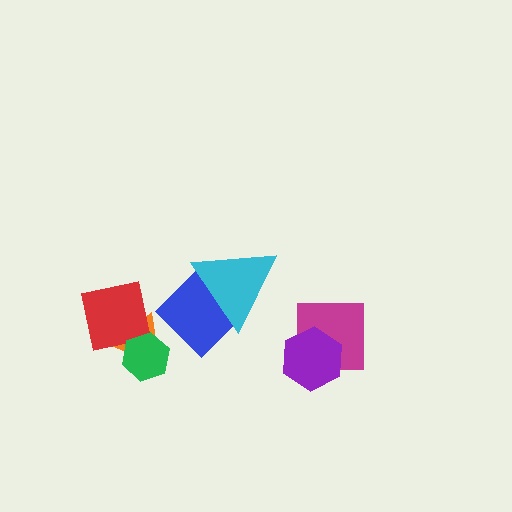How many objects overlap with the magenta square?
1 object overlaps with the magenta square.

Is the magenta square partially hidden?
Yes, it is partially covered by another shape.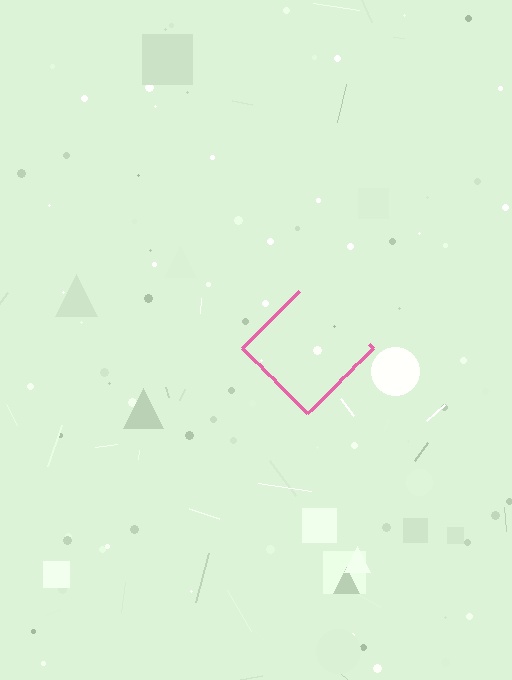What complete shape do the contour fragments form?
The contour fragments form a diamond.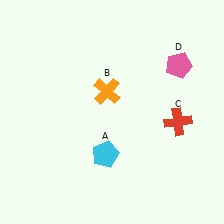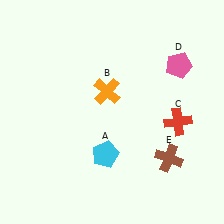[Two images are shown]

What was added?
A brown cross (E) was added in Image 2.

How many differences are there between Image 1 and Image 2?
There is 1 difference between the two images.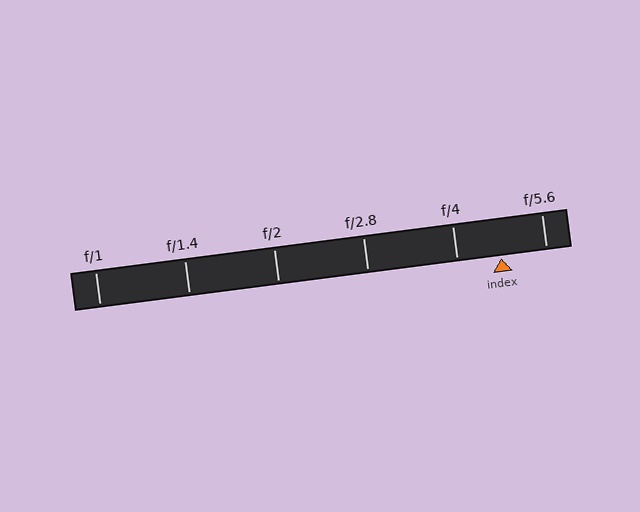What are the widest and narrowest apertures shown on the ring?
The widest aperture shown is f/1 and the narrowest is f/5.6.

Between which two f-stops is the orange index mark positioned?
The index mark is between f/4 and f/5.6.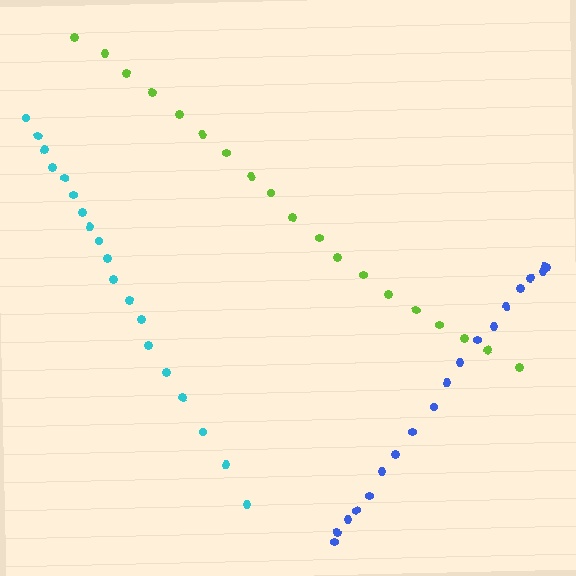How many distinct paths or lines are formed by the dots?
There are 3 distinct paths.